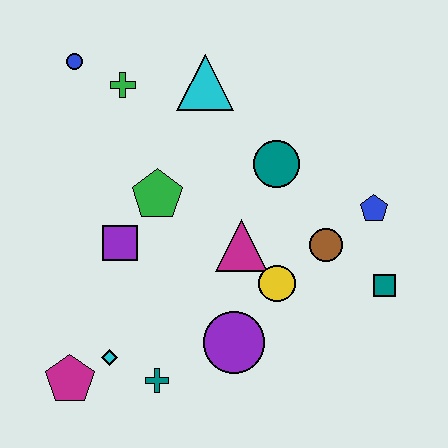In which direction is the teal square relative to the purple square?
The teal square is to the right of the purple square.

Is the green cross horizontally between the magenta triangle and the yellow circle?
No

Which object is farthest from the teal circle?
The magenta pentagon is farthest from the teal circle.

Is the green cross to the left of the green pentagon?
Yes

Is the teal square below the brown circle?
Yes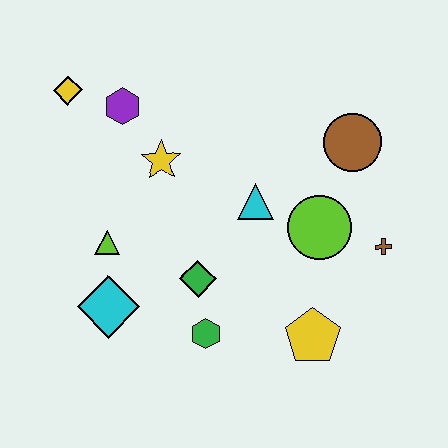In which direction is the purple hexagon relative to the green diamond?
The purple hexagon is above the green diamond.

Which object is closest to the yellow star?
The purple hexagon is closest to the yellow star.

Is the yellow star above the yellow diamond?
No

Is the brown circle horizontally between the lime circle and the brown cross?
Yes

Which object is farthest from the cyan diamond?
The brown circle is farthest from the cyan diamond.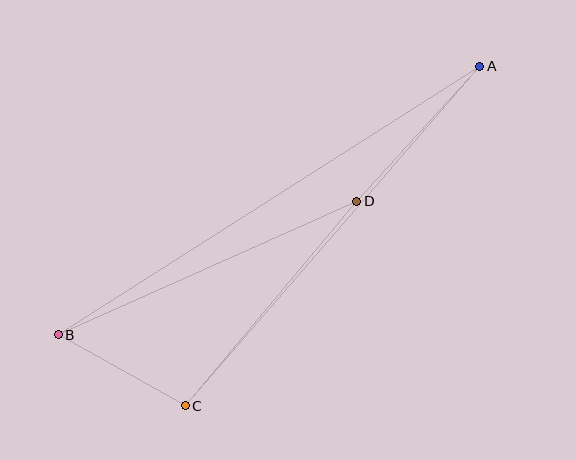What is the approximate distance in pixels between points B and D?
The distance between B and D is approximately 327 pixels.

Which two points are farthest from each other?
Points A and B are farthest from each other.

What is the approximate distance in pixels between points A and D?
The distance between A and D is approximately 183 pixels.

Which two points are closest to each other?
Points B and C are closest to each other.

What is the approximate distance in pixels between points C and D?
The distance between C and D is approximately 267 pixels.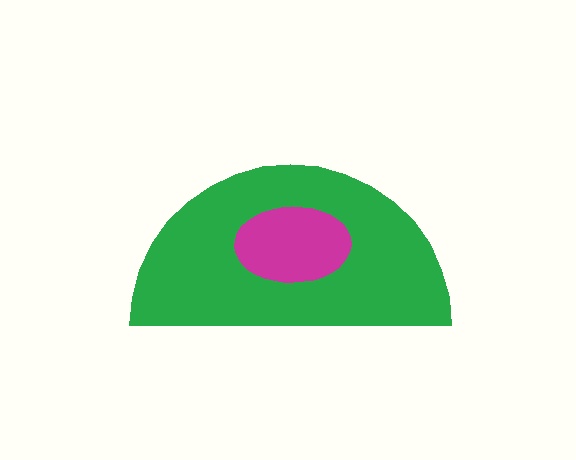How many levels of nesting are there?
2.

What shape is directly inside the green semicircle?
The magenta ellipse.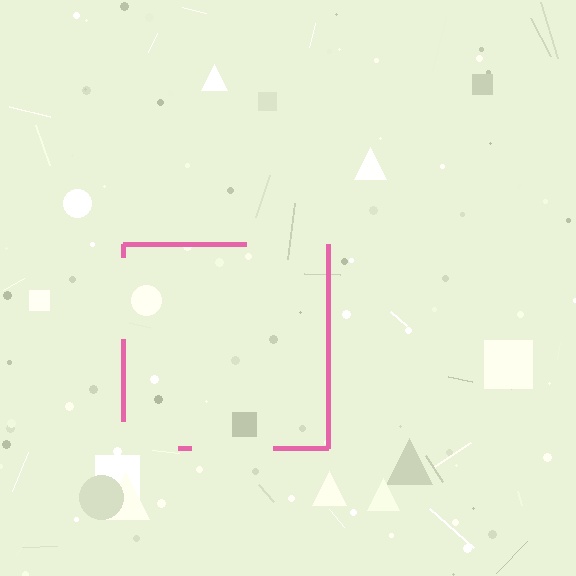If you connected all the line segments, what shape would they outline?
They would outline a square.